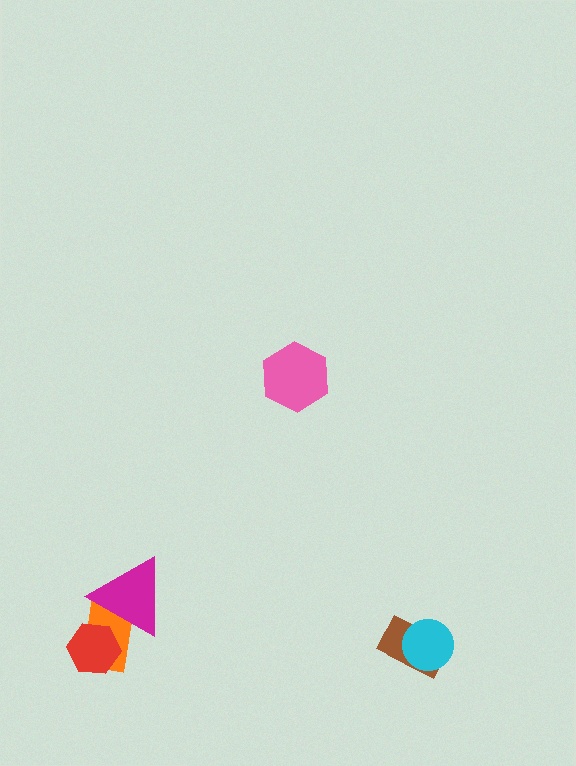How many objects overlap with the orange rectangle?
2 objects overlap with the orange rectangle.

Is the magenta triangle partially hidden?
Yes, it is partially covered by another shape.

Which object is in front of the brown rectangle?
The cyan circle is in front of the brown rectangle.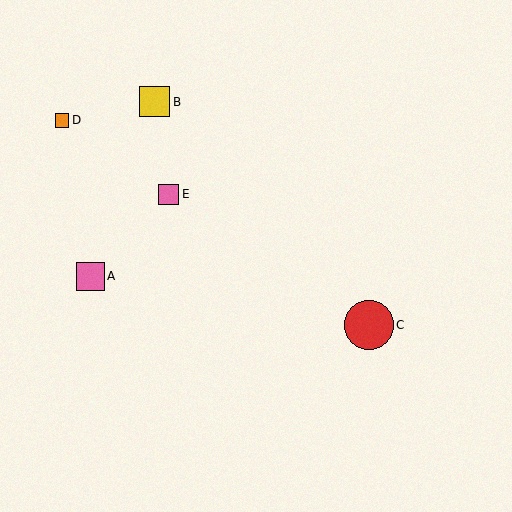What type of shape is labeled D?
Shape D is an orange square.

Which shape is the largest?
The red circle (labeled C) is the largest.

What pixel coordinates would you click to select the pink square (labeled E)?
Click at (169, 194) to select the pink square E.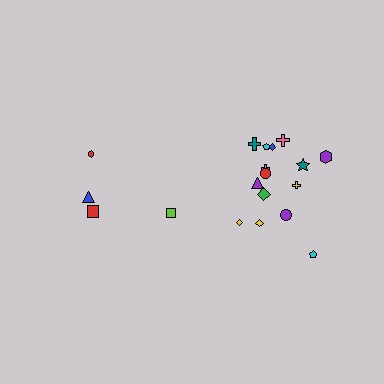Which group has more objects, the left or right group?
The right group.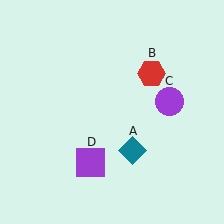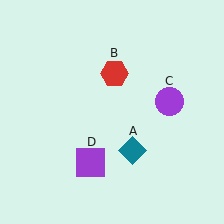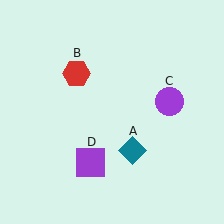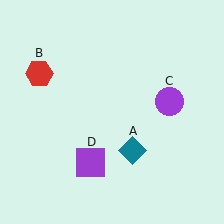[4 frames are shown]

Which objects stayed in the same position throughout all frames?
Teal diamond (object A) and purple circle (object C) and purple square (object D) remained stationary.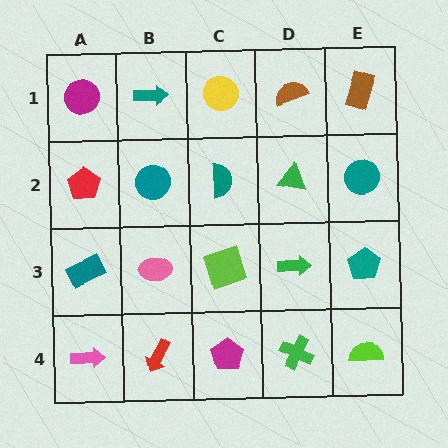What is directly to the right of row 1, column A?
A teal arrow.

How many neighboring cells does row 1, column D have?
3.